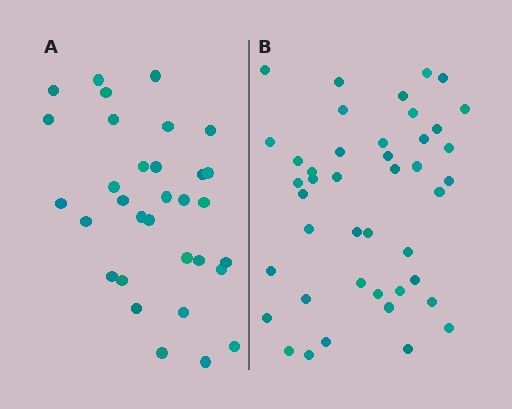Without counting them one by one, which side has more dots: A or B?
Region B (the right region) has more dots.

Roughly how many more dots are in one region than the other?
Region B has roughly 12 or so more dots than region A.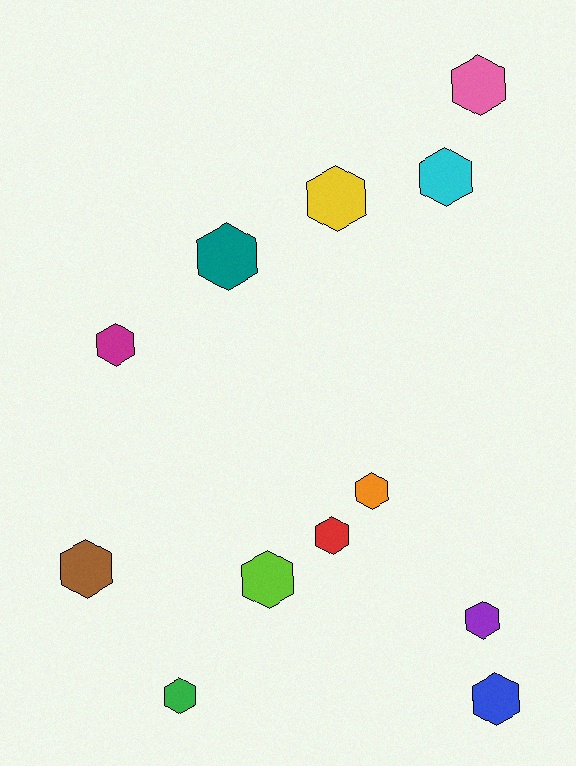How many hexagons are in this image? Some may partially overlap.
There are 12 hexagons.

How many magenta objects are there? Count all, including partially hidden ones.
There is 1 magenta object.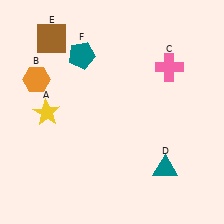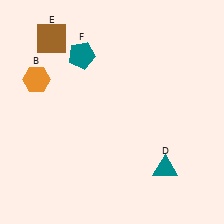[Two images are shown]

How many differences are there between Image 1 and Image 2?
There are 2 differences between the two images.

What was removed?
The pink cross (C), the yellow star (A) were removed in Image 2.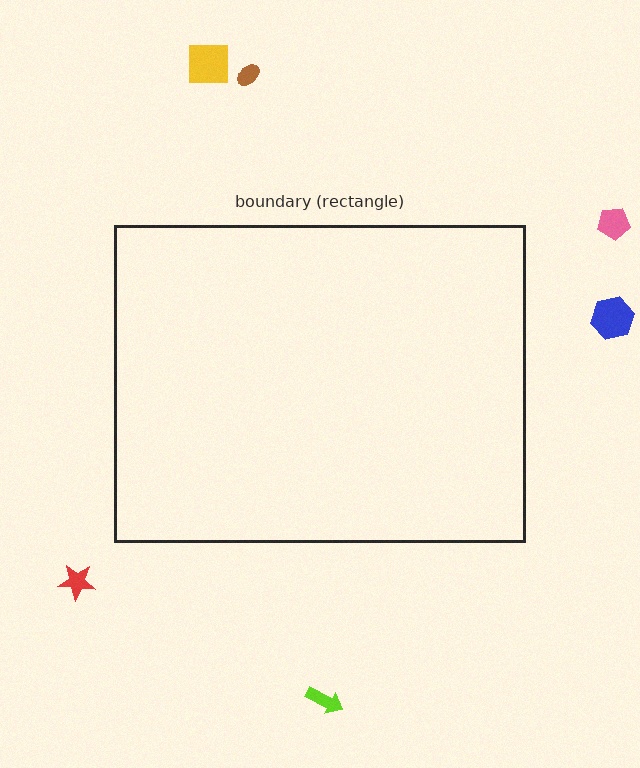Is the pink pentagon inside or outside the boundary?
Outside.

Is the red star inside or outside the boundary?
Outside.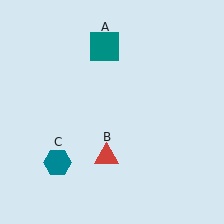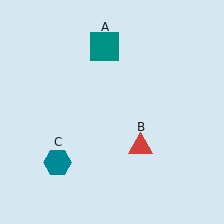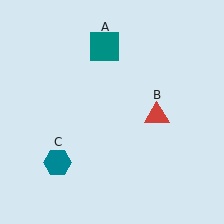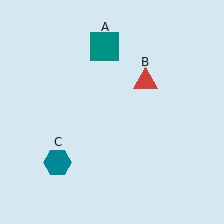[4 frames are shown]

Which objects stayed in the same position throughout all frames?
Teal square (object A) and teal hexagon (object C) remained stationary.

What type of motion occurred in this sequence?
The red triangle (object B) rotated counterclockwise around the center of the scene.